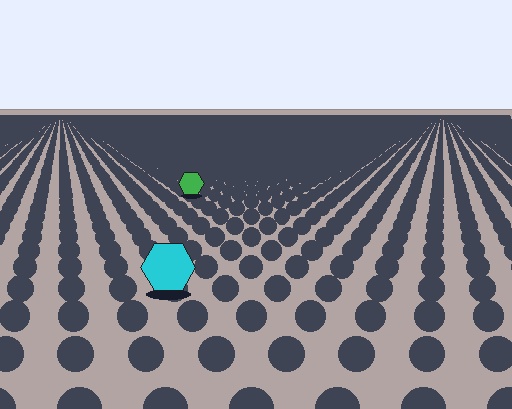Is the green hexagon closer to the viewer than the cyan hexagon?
No. The cyan hexagon is closer — you can tell from the texture gradient: the ground texture is coarser near it.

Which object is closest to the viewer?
The cyan hexagon is closest. The texture marks near it are larger and more spread out.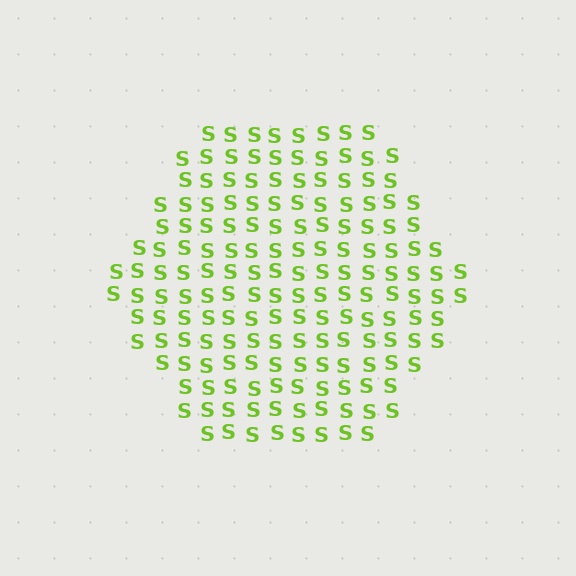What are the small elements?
The small elements are letter S's.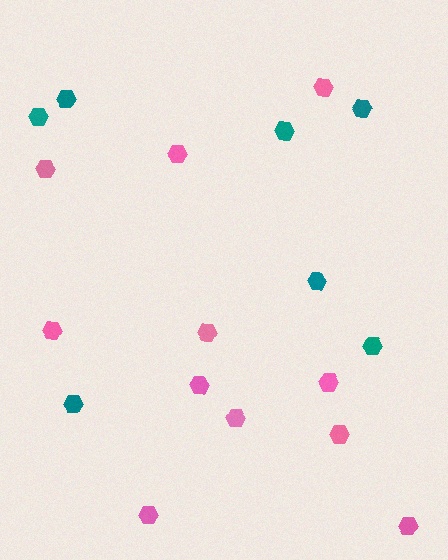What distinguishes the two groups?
There are 2 groups: one group of pink hexagons (11) and one group of teal hexagons (7).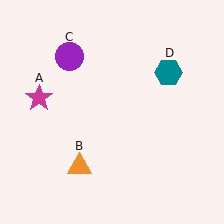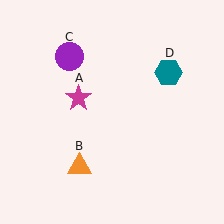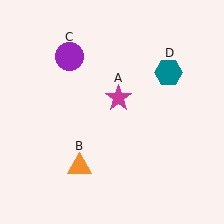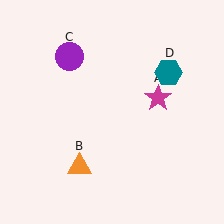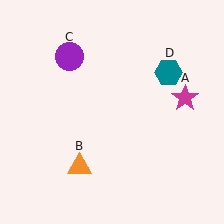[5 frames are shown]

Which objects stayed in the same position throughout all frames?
Orange triangle (object B) and purple circle (object C) and teal hexagon (object D) remained stationary.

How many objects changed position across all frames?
1 object changed position: magenta star (object A).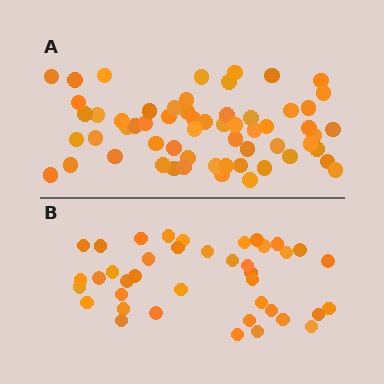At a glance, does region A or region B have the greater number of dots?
Region A (the top region) has more dots.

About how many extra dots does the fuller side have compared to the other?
Region A has approximately 20 more dots than region B.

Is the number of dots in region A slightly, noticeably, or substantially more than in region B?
Region A has substantially more. The ratio is roughly 1.5 to 1.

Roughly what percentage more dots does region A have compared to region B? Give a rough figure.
About 50% more.